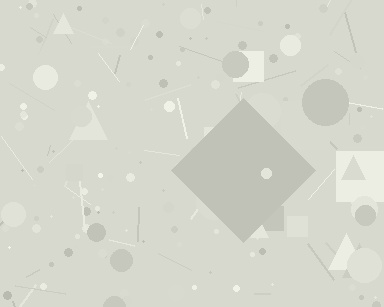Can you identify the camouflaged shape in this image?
The camouflaged shape is a diamond.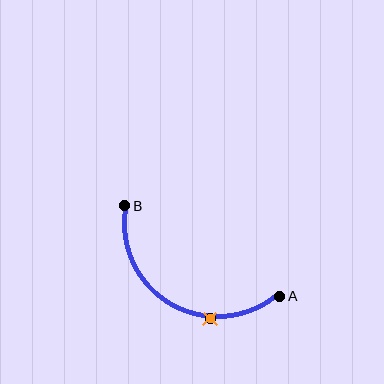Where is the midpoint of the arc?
The arc midpoint is the point on the curve farthest from the straight line joining A and B. It sits below that line.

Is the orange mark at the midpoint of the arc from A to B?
No. The orange mark lies on the arc but is closer to endpoint A. The arc midpoint would be at the point on the curve equidistant along the arc from both A and B.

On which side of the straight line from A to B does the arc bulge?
The arc bulges below the straight line connecting A and B.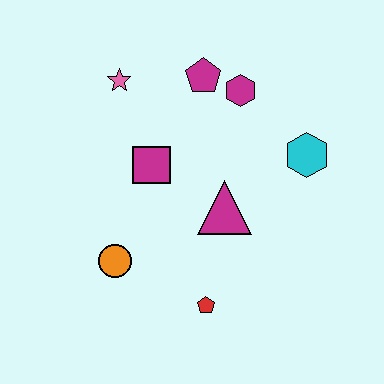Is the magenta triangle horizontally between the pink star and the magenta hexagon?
Yes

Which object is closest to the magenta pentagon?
The magenta hexagon is closest to the magenta pentagon.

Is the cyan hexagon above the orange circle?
Yes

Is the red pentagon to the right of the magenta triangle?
No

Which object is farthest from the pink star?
The red pentagon is farthest from the pink star.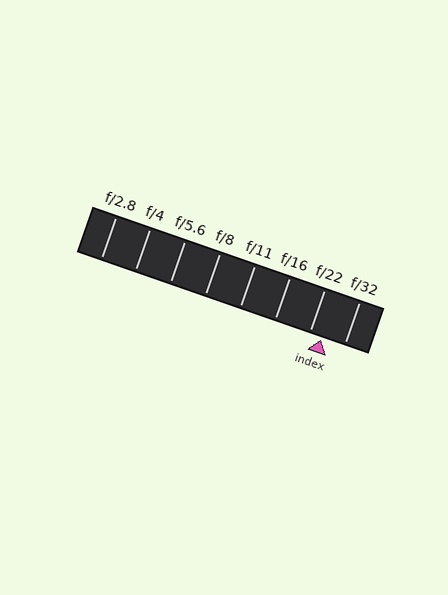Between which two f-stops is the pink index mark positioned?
The index mark is between f/22 and f/32.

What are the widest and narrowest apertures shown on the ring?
The widest aperture shown is f/2.8 and the narrowest is f/32.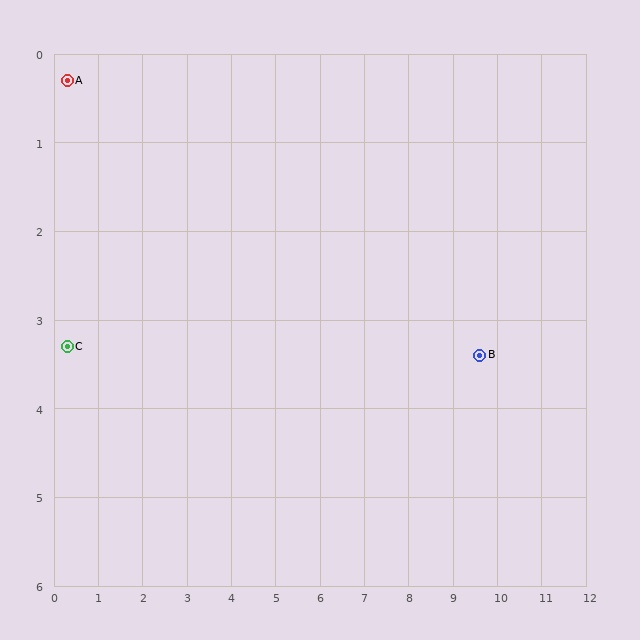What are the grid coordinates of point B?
Point B is at approximately (9.6, 3.4).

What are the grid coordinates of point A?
Point A is at approximately (0.3, 0.3).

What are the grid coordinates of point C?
Point C is at approximately (0.3, 3.3).